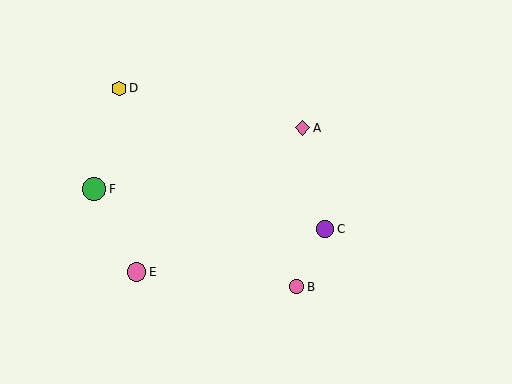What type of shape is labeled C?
Shape C is a purple circle.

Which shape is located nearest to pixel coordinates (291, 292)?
The pink circle (labeled B) at (297, 287) is nearest to that location.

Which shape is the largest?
The green circle (labeled F) is the largest.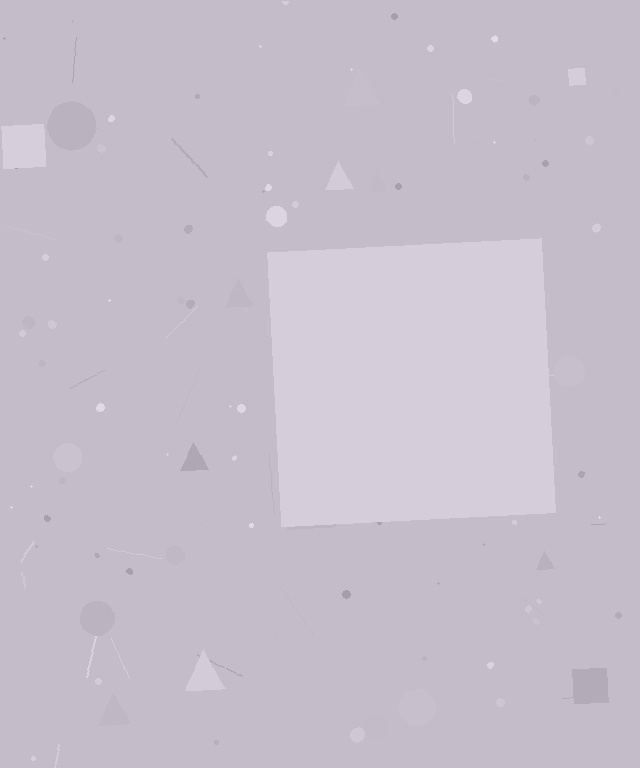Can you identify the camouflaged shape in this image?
The camouflaged shape is a square.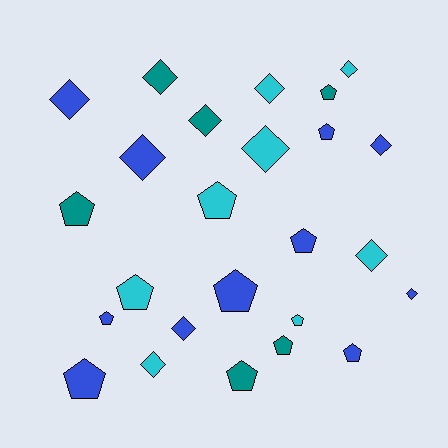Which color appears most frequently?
Blue, with 11 objects.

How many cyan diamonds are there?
There are 5 cyan diamonds.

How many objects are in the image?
There are 25 objects.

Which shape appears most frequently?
Pentagon, with 13 objects.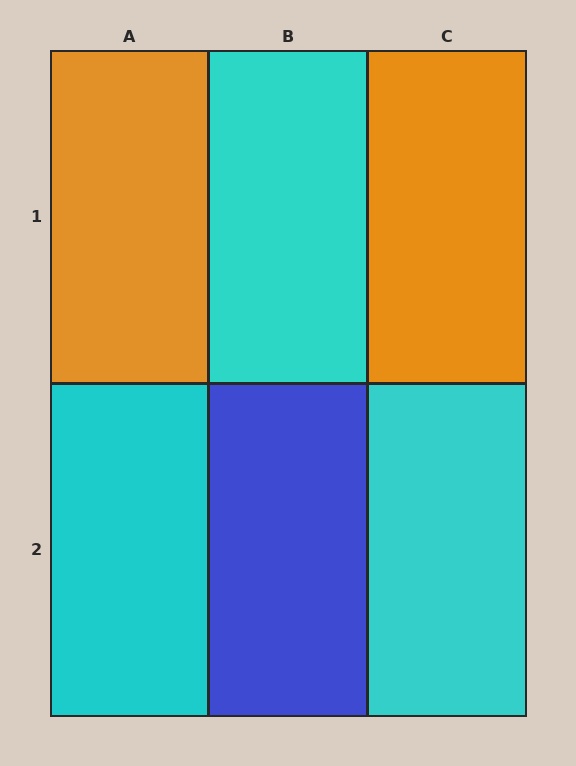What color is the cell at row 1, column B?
Cyan.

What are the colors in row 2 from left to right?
Cyan, blue, cyan.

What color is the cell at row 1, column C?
Orange.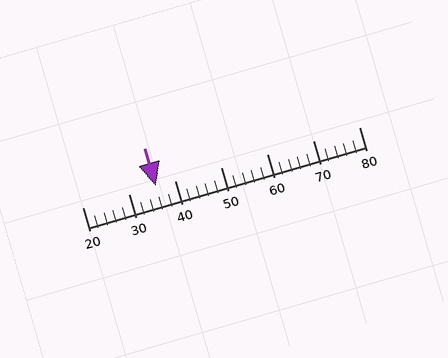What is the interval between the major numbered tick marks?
The major tick marks are spaced 10 units apart.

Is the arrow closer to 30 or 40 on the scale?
The arrow is closer to 40.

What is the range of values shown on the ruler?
The ruler shows values from 20 to 80.